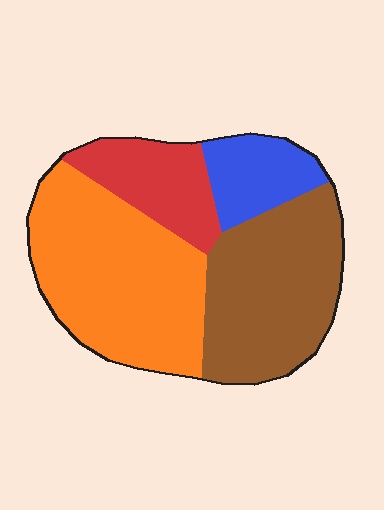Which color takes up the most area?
Orange, at roughly 40%.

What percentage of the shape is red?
Red covers 15% of the shape.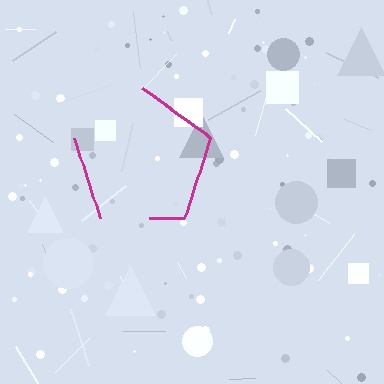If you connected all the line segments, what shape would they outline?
They would outline a pentagon.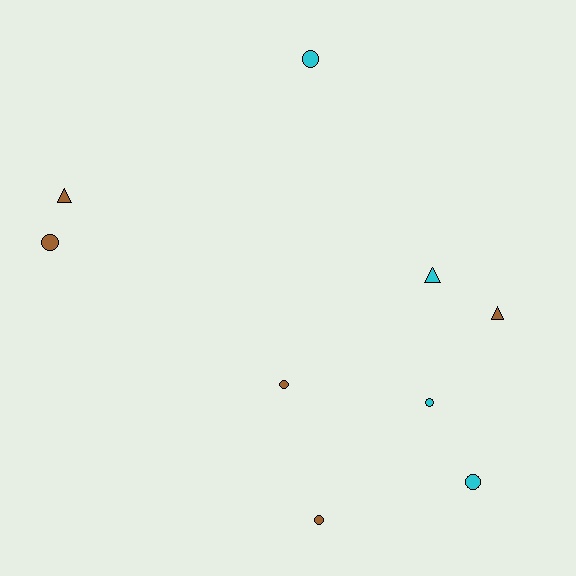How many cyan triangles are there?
There is 1 cyan triangle.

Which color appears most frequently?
Brown, with 5 objects.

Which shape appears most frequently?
Circle, with 6 objects.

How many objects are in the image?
There are 9 objects.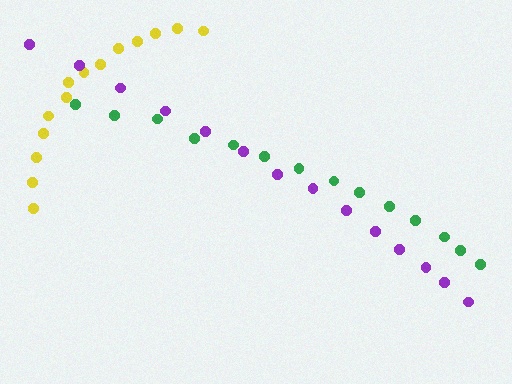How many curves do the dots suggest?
There are 3 distinct paths.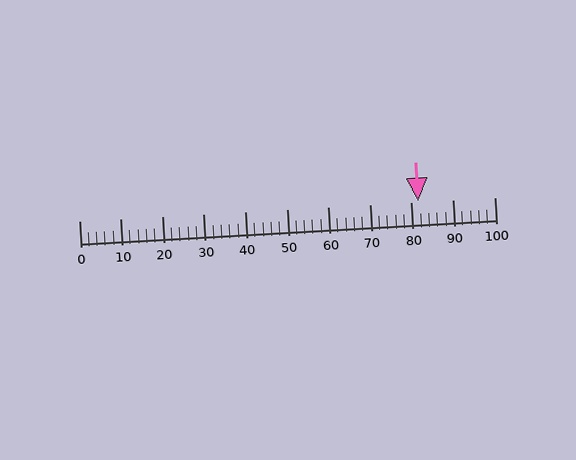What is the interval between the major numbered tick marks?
The major tick marks are spaced 10 units apart.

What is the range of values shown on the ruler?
The ruler shows values from 0 to 100.